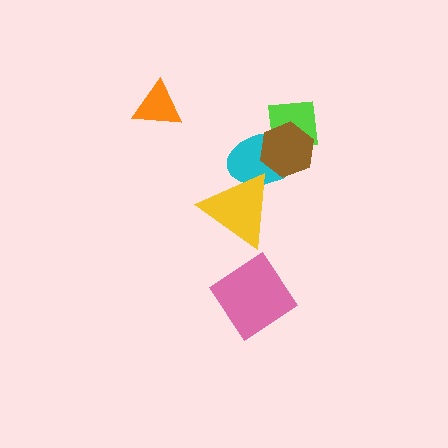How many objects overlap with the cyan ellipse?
3 objects overlap with the cyan ellipse.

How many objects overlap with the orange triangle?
0 objects overlap with the orange triangle.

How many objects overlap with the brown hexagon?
2 objects overlap with the brown hexagon.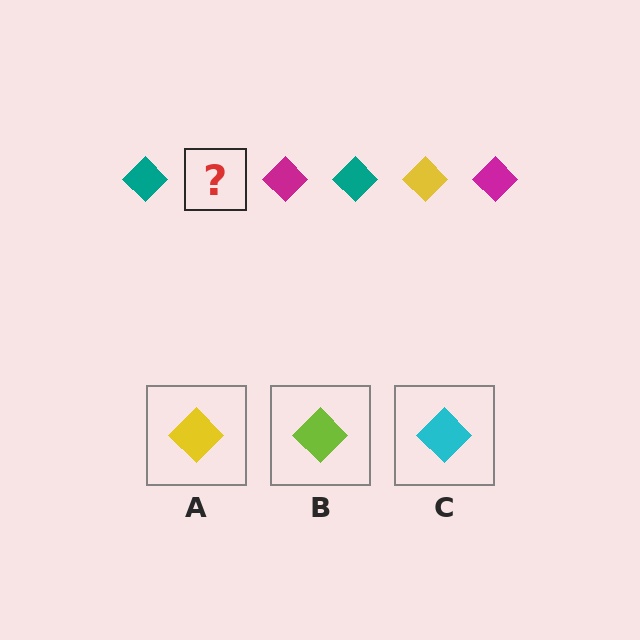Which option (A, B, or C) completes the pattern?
A.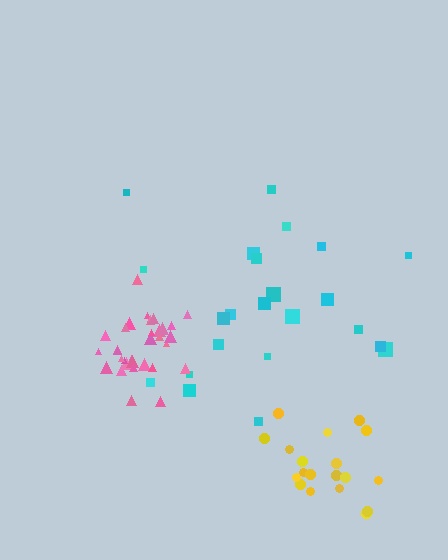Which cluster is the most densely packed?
Pink.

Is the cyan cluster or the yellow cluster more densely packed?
Yellow.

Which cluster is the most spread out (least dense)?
Cyan.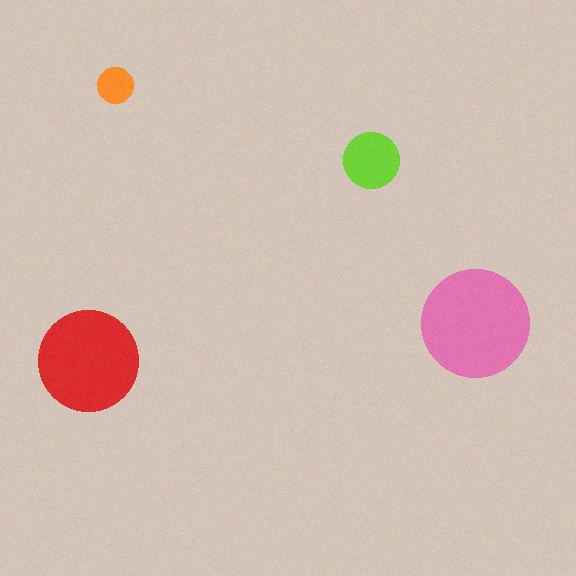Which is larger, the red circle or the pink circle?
The pink one.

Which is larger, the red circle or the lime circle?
The red one.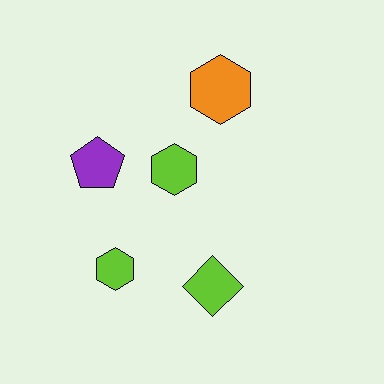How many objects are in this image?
There are 5 objects.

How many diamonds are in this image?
There is 1 diamond.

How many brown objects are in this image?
There are no brown objects.